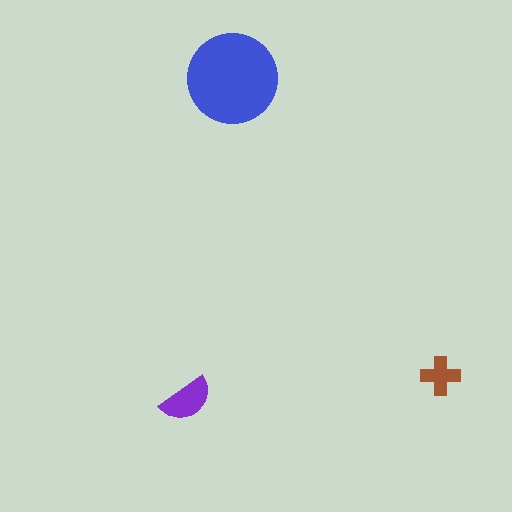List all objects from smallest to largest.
The brown cross, the purple semicircle, the blue circle.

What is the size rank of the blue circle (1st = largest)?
1st.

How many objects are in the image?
There are 3 objects in the image.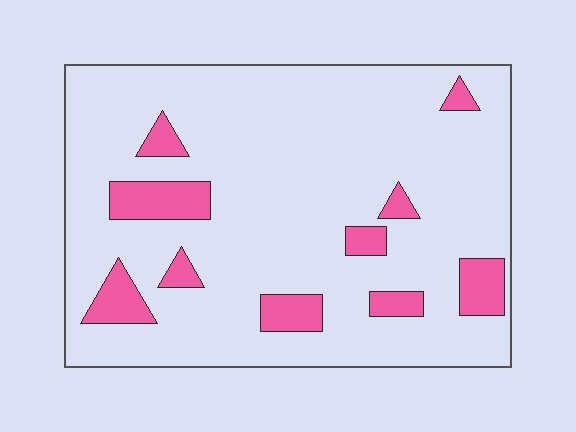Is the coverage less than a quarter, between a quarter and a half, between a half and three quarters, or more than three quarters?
Less than a quarter.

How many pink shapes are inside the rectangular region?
10.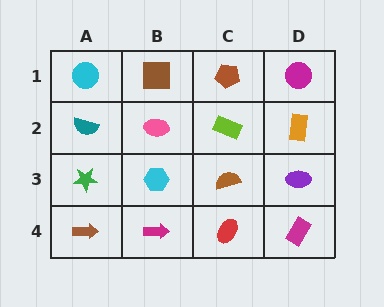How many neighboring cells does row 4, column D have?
2.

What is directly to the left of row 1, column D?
A brown pentagon.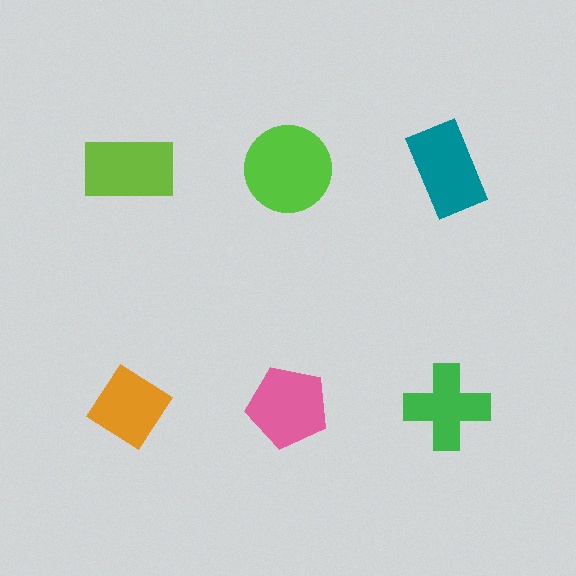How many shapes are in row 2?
3 shapes.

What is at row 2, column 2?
A pink pentagon.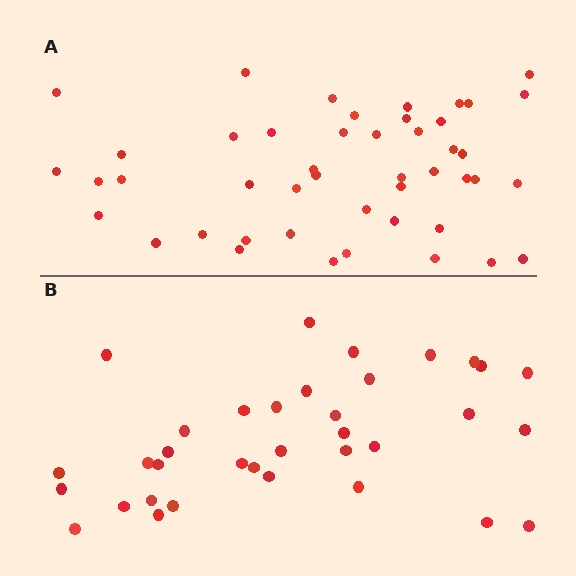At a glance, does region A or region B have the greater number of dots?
Region A (the top region) has more dots.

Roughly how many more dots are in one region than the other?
Region A has roughly 12 or so more dots than region B.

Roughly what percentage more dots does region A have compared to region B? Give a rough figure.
About 30% more.